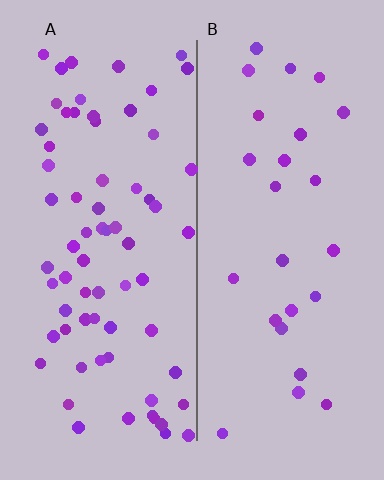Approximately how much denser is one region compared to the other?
Approximately 2.7× — region A over region B.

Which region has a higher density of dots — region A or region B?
A (the left).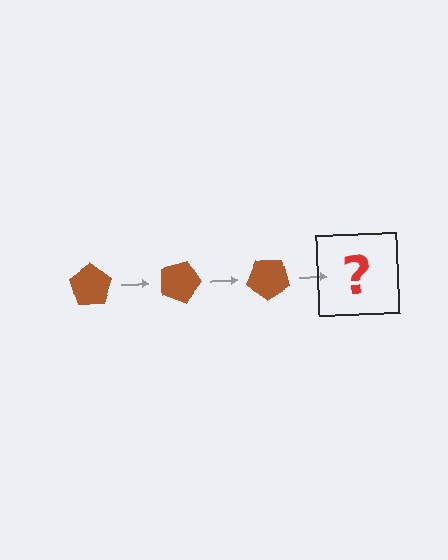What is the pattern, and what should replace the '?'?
The pattern is that the pentagon rotates 20 degrees each step. The '?' should be a brown pentagon rotated 60 degrees.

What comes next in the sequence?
The next element should be a brown pentagon rotated 60 degrees.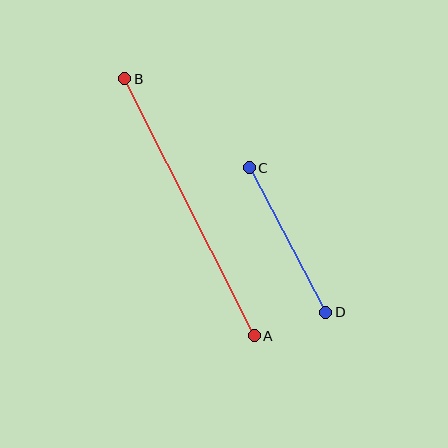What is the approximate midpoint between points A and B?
The midpoint is at approximately (189, 207) pixels.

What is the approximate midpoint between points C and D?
The midpoint is at approximately (287, 240) pixels.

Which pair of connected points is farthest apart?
Points A and B are farthest apart.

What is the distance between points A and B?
The distance is approximately 288 pixels.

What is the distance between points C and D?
The distance is approximately 164 pixels.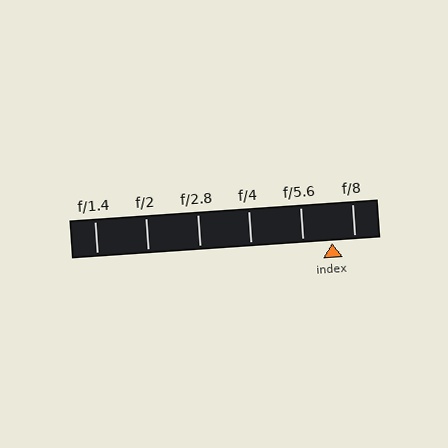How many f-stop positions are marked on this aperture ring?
There are 6 f-stop positions marked.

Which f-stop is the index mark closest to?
The index mark is closest to f/8.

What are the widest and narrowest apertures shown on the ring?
The widest aperture shown is f/1.4 and the narrowest is f/8.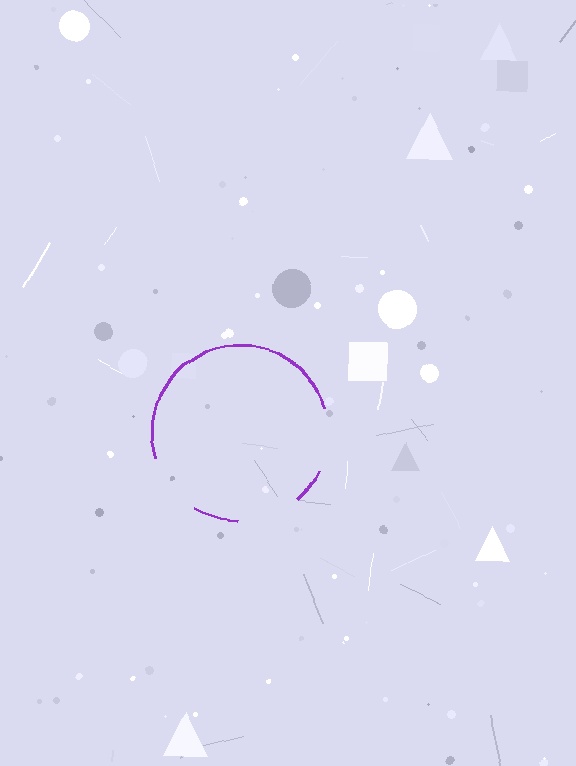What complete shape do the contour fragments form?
The contour fragments form a circle.